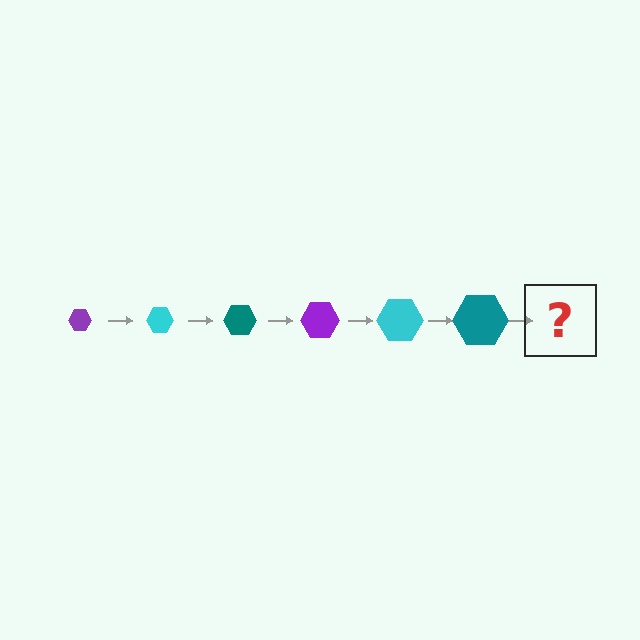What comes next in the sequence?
The next element should be a purple hexagon, larger than the previous one.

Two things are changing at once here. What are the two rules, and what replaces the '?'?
The two rules are that the hexagon grows larger each step and the color cycles through purple, cyan, and teal. The '?' should be a purple hexagon, larger than the previous one.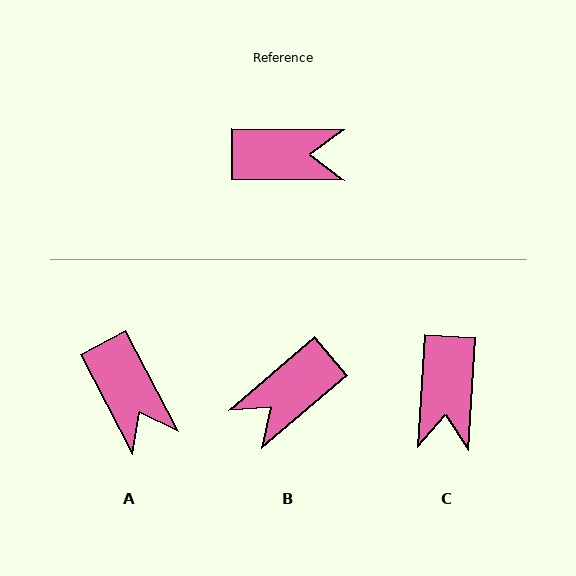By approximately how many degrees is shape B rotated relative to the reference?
Approximately 139 degrees clockwise.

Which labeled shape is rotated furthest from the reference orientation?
B, about 139 degrees away.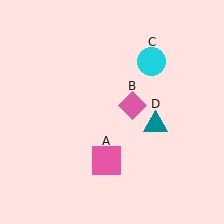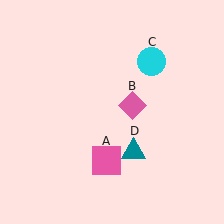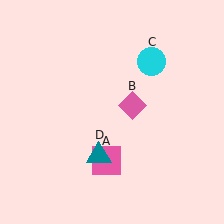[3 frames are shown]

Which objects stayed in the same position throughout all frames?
Pink square (object A) and pink diamond (object B) and cyan circle (object C) remained stationary.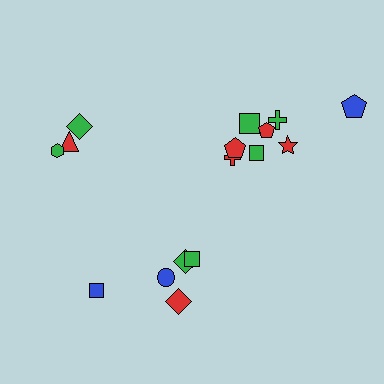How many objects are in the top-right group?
There are 8 objects.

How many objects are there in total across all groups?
There are 16 objects.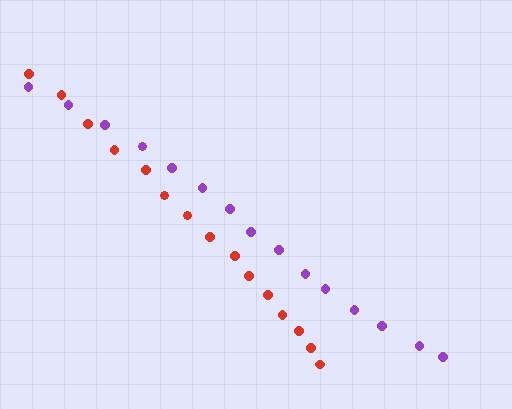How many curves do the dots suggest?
There are 2 distinct paths.